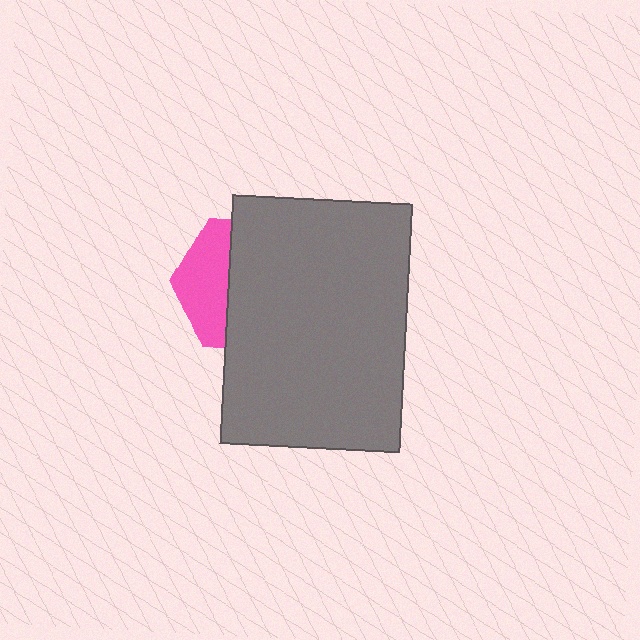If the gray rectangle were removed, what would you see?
You would see the complete pink hexagon.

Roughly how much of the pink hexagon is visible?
A small part of it is visible (roughly 36%).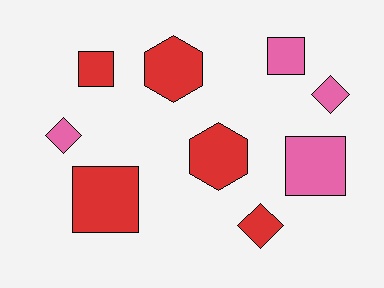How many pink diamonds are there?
There are 2 pink diamonds.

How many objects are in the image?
There are 9 objects.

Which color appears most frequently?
Red, with 5 objects.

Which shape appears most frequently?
Square, with 4 objects.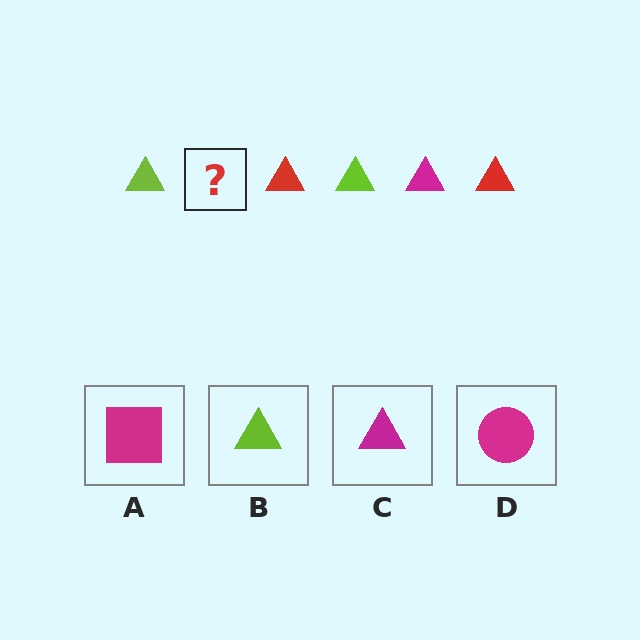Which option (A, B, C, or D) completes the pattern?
C.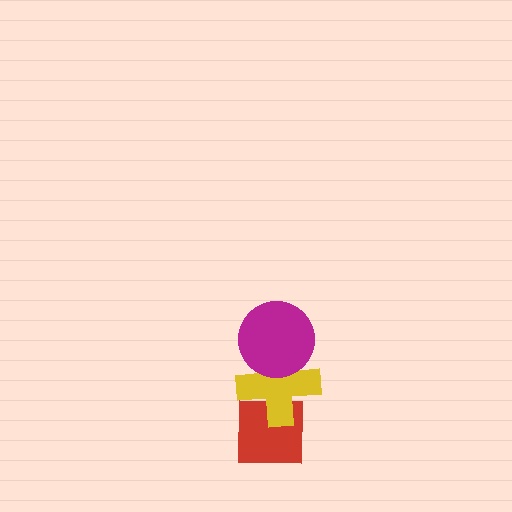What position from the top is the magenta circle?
The magenta circle is 1st from the top.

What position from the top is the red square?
The red square is 3rd from the top.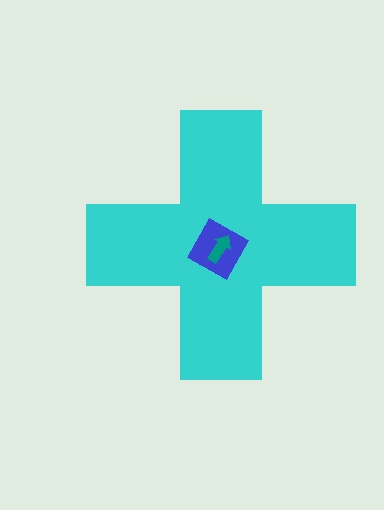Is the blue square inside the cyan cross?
Yes.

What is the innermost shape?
The teal arrow.